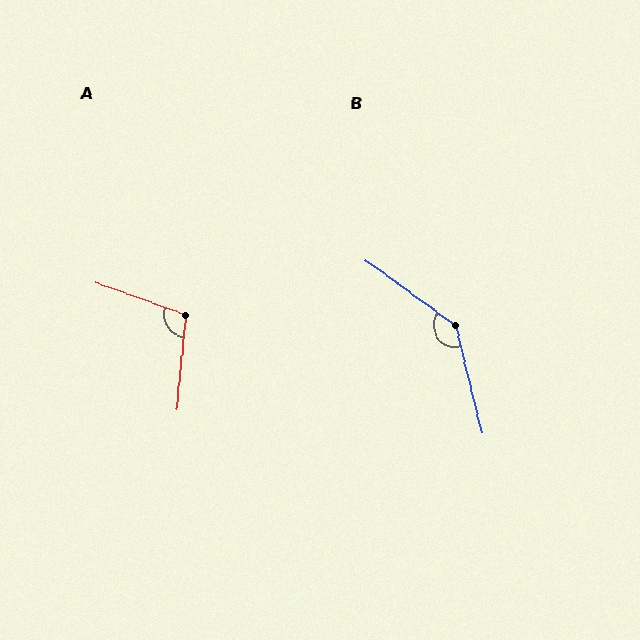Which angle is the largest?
B, at approximately 140 degrees.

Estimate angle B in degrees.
Approximately 140 degrees.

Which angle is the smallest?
A, at approximately 104 degrees.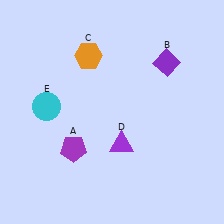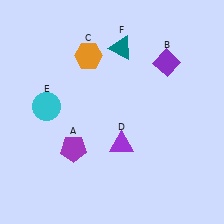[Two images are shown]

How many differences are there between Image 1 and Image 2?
There is 1 difference between the two images.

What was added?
A teal triangle (F) was added in Image 2.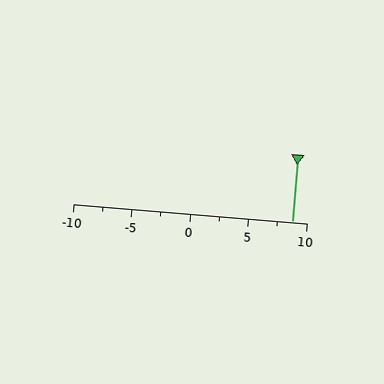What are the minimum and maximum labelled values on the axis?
The axis runs from -10 to 10.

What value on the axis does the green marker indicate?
The marker indicates approximately 8.8.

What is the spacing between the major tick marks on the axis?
The major ticks are spaced 5 apart.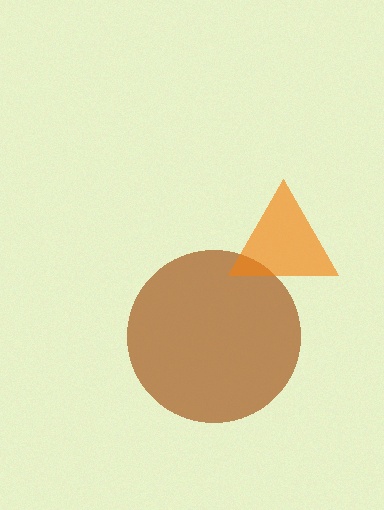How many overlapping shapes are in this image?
There are 2 overlapping shapes in the image.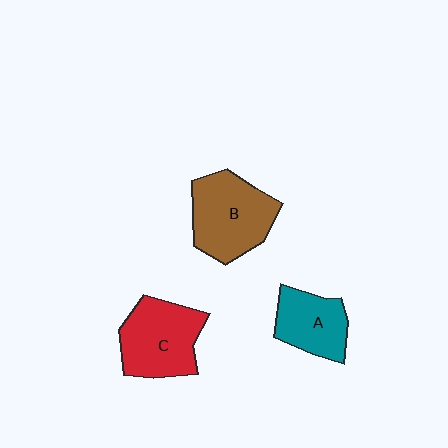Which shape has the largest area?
Shape B (brown).